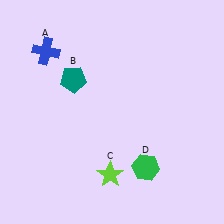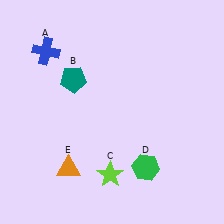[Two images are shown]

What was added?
An orange triangle (E) was added in Image 2.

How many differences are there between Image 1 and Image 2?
There is 1 difference between the two images.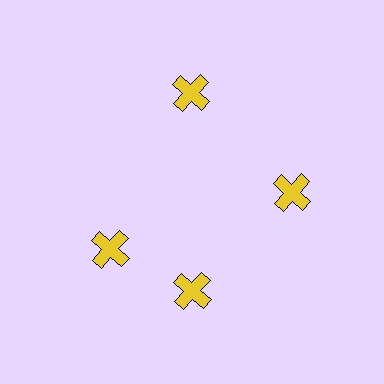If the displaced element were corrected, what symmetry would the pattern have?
It would have 4-fold rotational symmetry — the pattern would map onto itself every 90 degrees.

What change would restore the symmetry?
The symmetry would be restored by rotating it back into even spacing with its neighbors so that all 4 crosses sit at equal angles and equal distance from the center.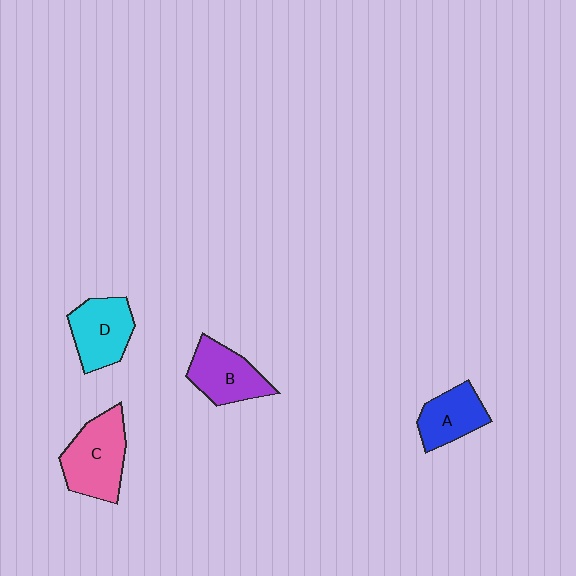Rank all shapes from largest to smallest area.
From largest to smallest: C (pink), D (cyan), B (purple), A (blue).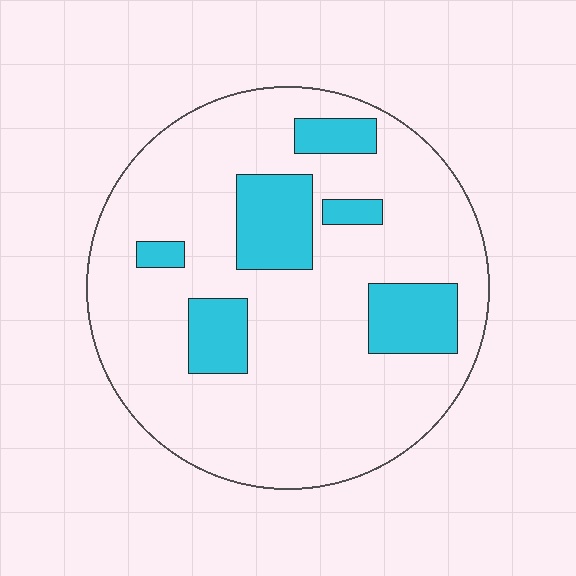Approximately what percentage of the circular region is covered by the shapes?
Approximately 20%.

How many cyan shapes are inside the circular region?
6.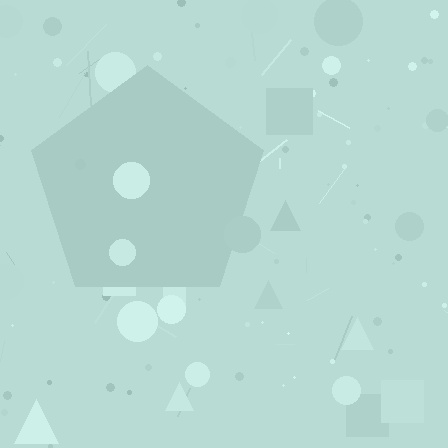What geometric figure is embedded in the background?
A pentagon is embedded in the background.